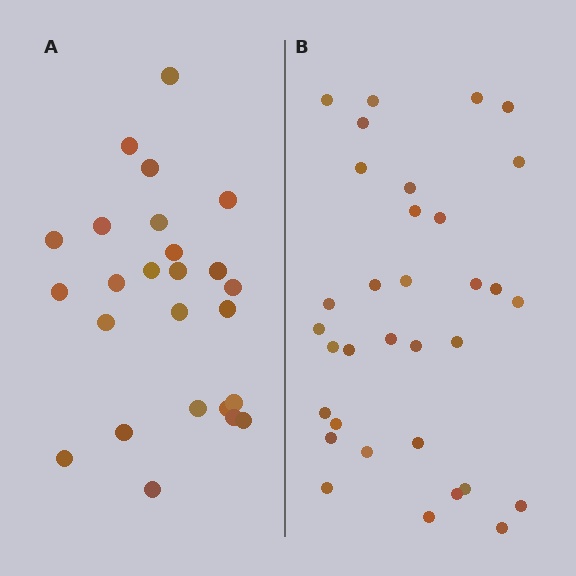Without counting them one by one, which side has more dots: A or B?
Region B (the right region) has more dots.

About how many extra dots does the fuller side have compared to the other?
Region B has roughly 8 or so more dots than region A.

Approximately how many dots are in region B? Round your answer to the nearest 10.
About 30 dots. (The exact count is 33, which rounds to 30.)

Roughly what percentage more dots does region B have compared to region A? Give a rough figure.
About 30% more.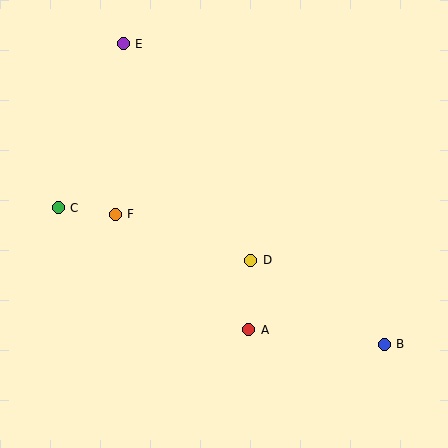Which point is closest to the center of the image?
Point D at (251, 260) is closest to the center.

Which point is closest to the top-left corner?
Point E is closest to the top-left corner.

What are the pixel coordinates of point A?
Point A is at (249, 330).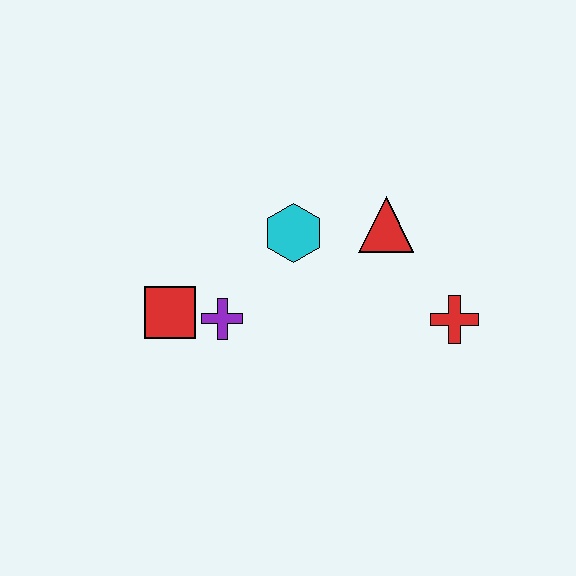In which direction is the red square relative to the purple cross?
The red square is to the left of the purple cross.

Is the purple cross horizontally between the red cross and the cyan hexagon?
No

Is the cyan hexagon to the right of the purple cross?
Yes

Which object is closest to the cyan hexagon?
The red triangle is closest to the cyan hexagon.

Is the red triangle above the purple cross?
Yes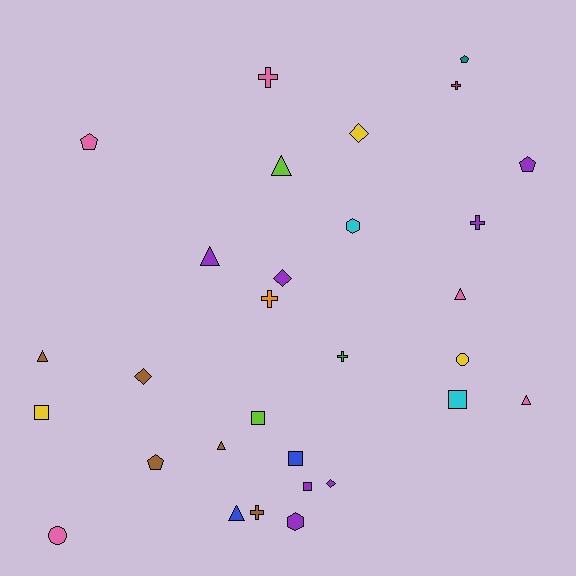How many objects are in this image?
There are 30 objects.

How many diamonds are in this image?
There are 4 diamonds.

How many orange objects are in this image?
There is 1 orange object.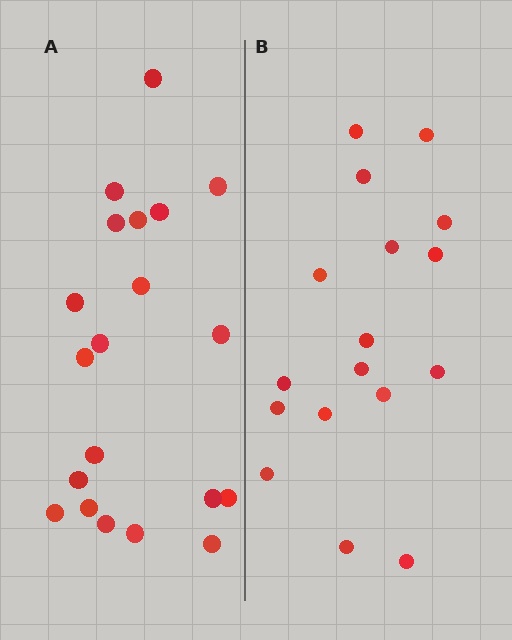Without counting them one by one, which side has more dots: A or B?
Region A (the left region) has more dots.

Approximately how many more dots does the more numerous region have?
Region A has just a few more — roughly 2 or 3 more dots than region B.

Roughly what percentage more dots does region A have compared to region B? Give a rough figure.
About 20% more.